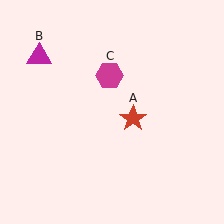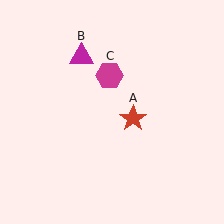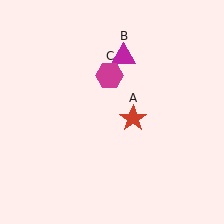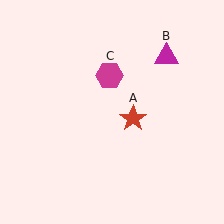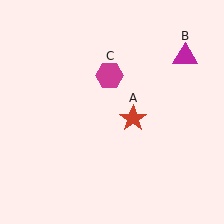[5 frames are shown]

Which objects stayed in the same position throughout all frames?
Red star (object A) and magenta hexagon (object C) remained stationary.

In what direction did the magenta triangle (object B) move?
The magenta triangle (object B) moved right.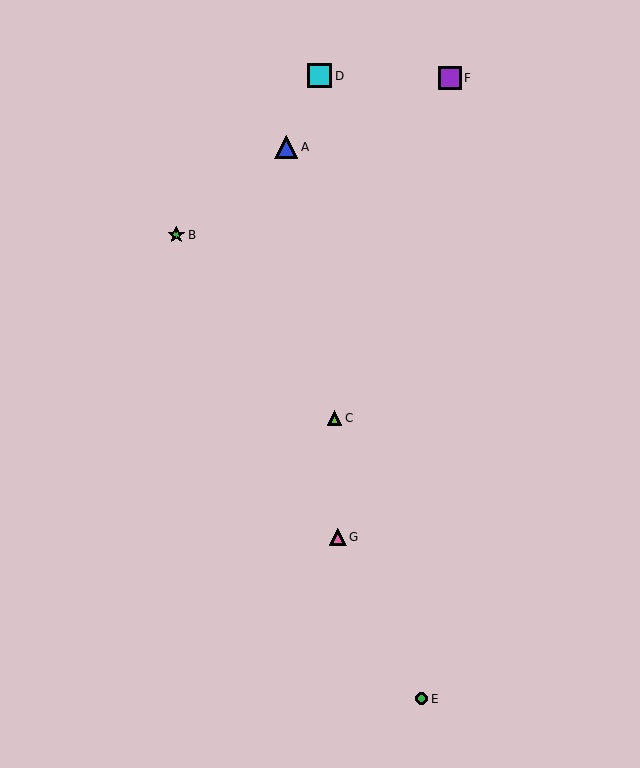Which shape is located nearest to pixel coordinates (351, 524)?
The pink triangle (labeled G) at (338, 537) is nearest to that location.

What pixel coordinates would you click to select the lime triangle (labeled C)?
Click at (334, 418) to select the lime triangle C.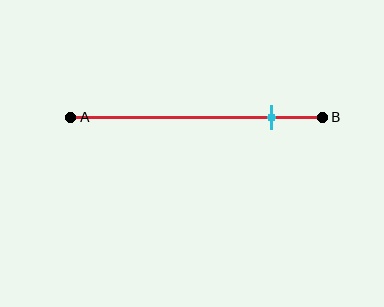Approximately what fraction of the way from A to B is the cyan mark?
The cyan mark is approximately 80% of the way from A to B.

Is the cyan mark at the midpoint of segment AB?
No, the mark is at about 80% from A, not at the 50% midpoint.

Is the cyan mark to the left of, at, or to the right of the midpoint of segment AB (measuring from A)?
The cyan mark is to the right of the midpoint of segment AB.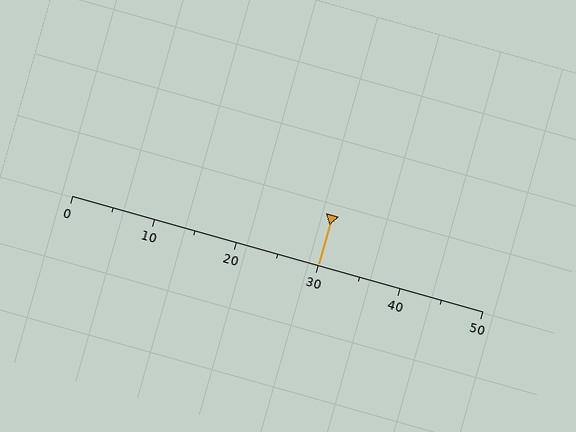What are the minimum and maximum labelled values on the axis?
The axis runs from 0 to 50.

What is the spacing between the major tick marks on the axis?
The major ticks are spaced 10 apart.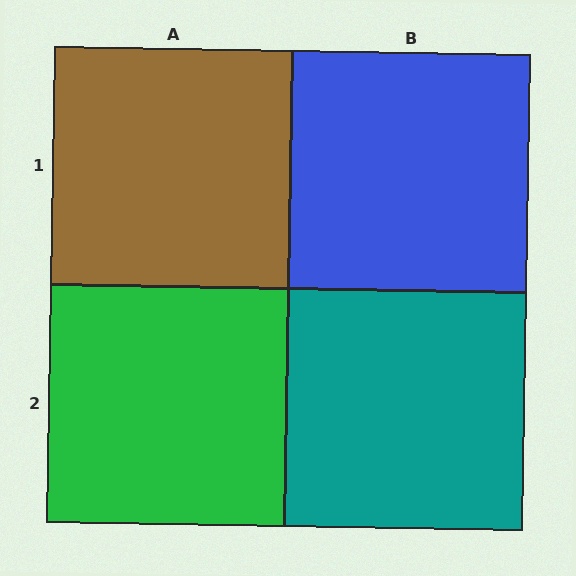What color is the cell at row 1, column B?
Blue.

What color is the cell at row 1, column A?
Brown.